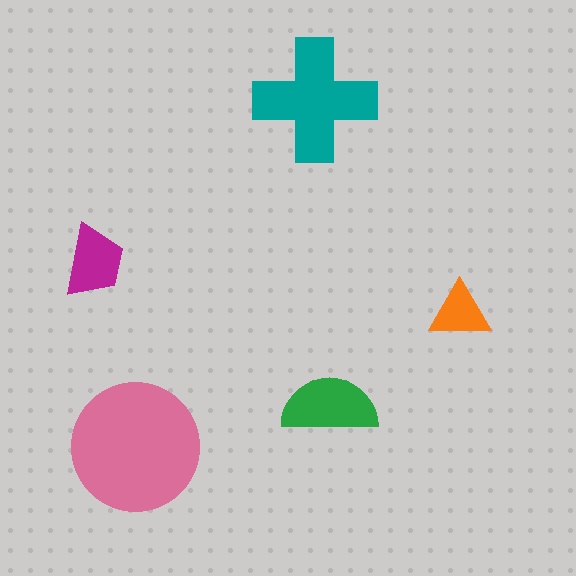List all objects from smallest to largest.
The orange triangle, the magenta trapezoid, the green semicircle, the teal cross, the pink circle.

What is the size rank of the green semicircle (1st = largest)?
3rd.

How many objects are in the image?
There are 5 objects in the image.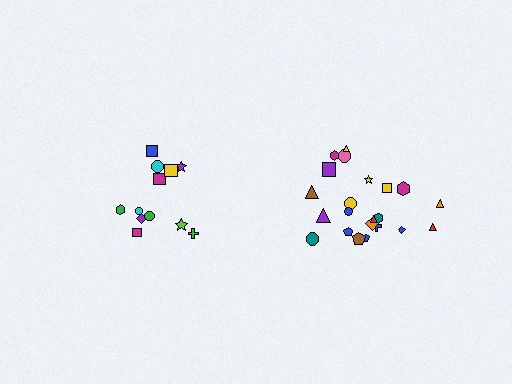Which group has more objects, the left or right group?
The right group.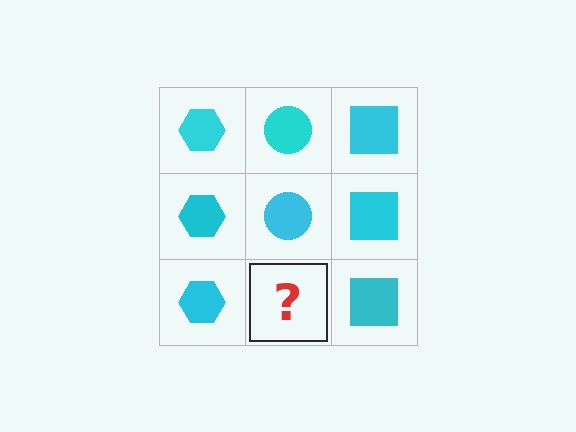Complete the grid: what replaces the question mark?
The question mark should be replaced with a cyan circle.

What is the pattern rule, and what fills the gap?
The rule is that each column has a consistent shape. The gap should be filled with a cyan circle.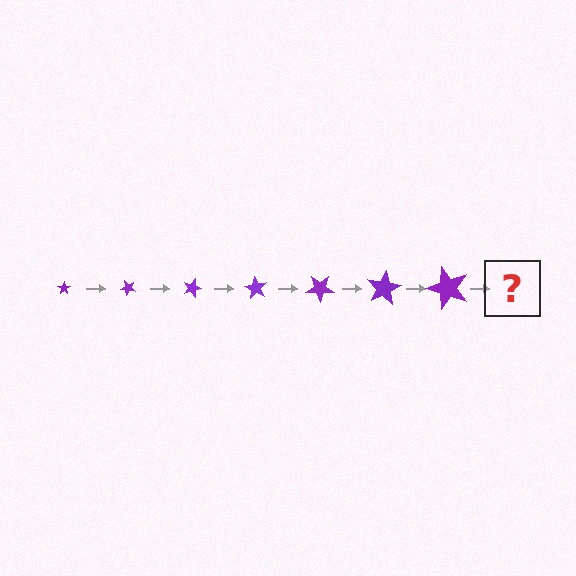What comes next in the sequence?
The next element should be a star, larger than the previous one and rotated 315 degrees from the start.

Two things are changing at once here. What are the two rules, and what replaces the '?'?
The two rules are that the star grows larger each step and it rotates 45 degrees each step. The '?' should be a star, larger than the previous one and rotated 315 degrees from the start.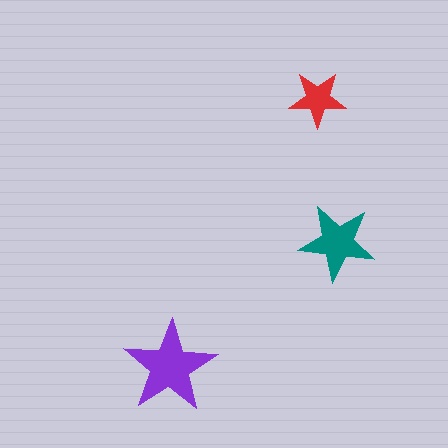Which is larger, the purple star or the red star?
The purple one.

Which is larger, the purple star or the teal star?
The purple one.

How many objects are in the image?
There are 3 objects in the image.